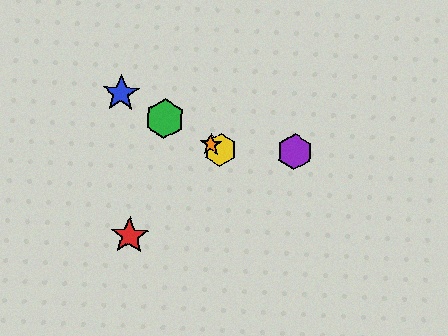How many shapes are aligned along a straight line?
4 shapes (the blue star, the green hexagon, the yellow hexagon, the orange star) are aligned along a straight line.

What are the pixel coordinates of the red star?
The red star is at (130, 236).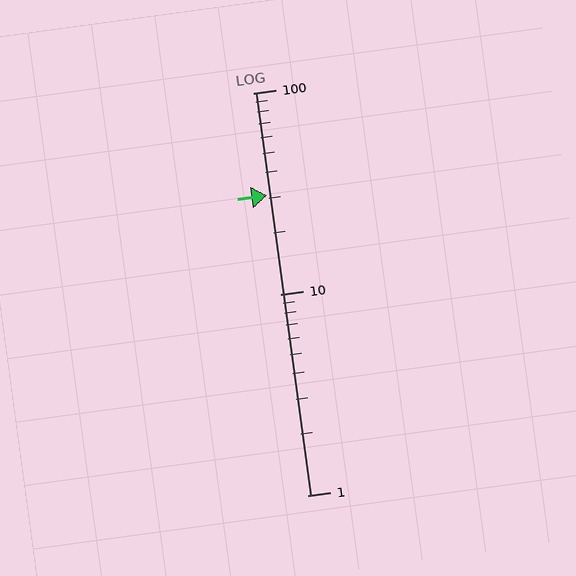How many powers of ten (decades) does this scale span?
The scale spans 2 decades, from 1 to 100.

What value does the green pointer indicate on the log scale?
The pointer indicates approximately 31.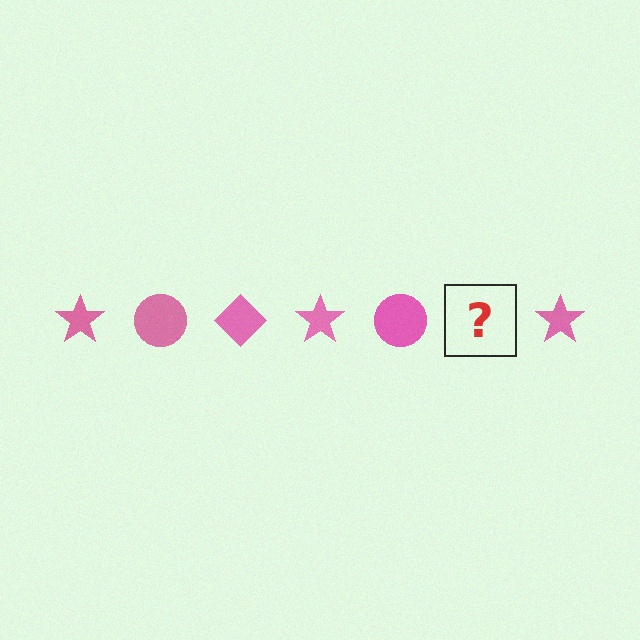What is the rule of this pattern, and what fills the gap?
The rule is that the pattern cycles through star, circle, diamond shapes in pink. The gap should be filled with a pink diamond.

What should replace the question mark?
The question mark should be replaced with a pink diamond.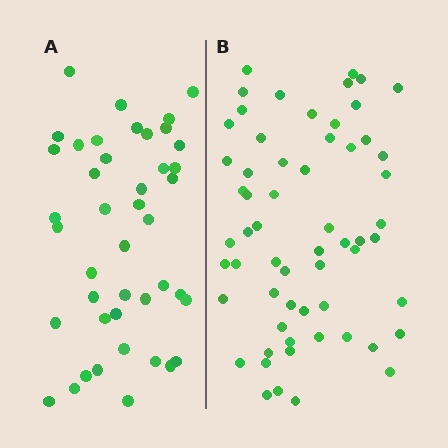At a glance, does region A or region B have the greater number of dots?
Region B (the right region) has more dots.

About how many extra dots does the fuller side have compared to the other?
Region B has approximately 15 more dots than region A.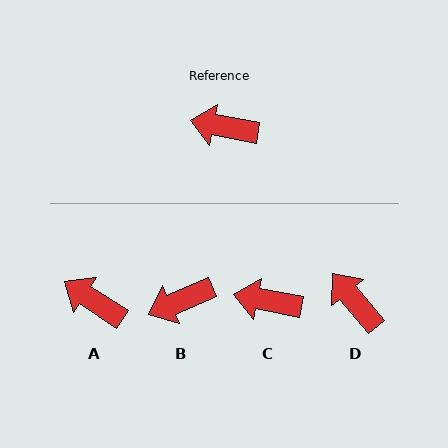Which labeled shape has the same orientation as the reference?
C.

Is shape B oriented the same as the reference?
No, it is off by about 34 degrees.